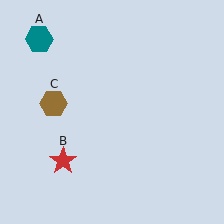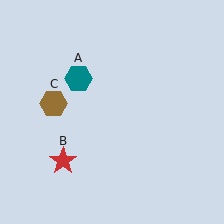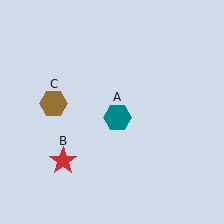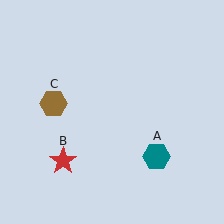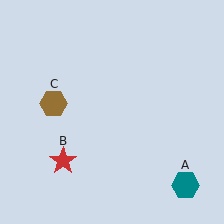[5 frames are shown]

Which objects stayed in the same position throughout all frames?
Red star (object B) and brown hexagon (object C) remained stationary.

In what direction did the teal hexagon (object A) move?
The teal hexagon (object A) moved down and to the right.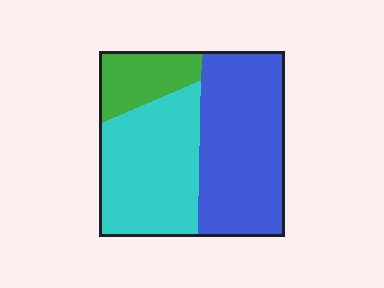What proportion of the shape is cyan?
Cyan covers 39% of the shape.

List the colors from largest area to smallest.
From largest to smallest: blue, cyan, green.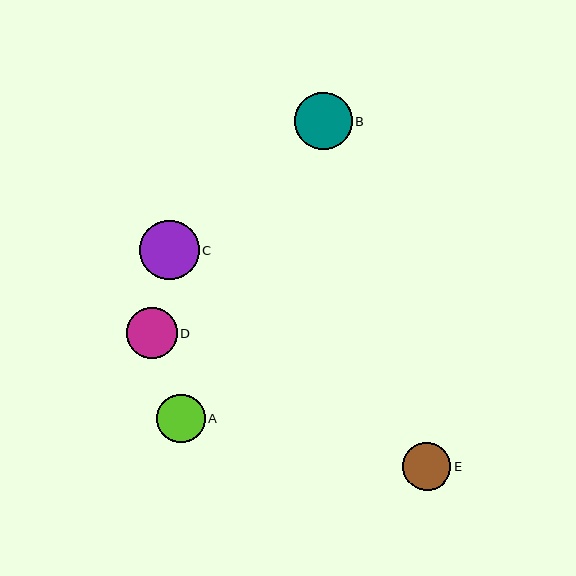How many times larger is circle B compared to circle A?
Circle B is approximately 1.2 times the size of circle A.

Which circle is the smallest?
Circle E is the smallest with a size of approximately 48 pixels.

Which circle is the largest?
Circle C is the largest with a size of approximately 60 pixels.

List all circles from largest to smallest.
From largest to smallest: C, B, D, A, E.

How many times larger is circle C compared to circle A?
Circle C is approximately 1.2 times the size of circle A.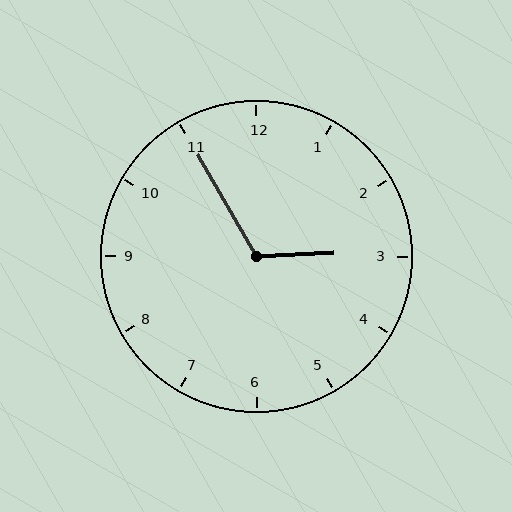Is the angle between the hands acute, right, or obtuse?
It is obtuse.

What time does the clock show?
2:55.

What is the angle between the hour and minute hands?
Approximately 118 degrees.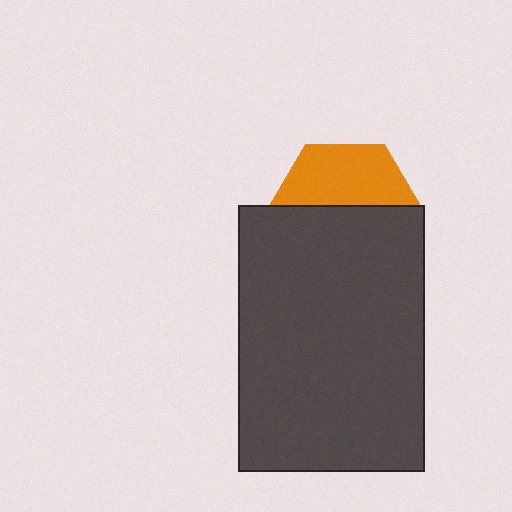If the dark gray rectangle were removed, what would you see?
You would see the complete orange hexagon.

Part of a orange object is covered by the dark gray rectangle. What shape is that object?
It is a hexagon.